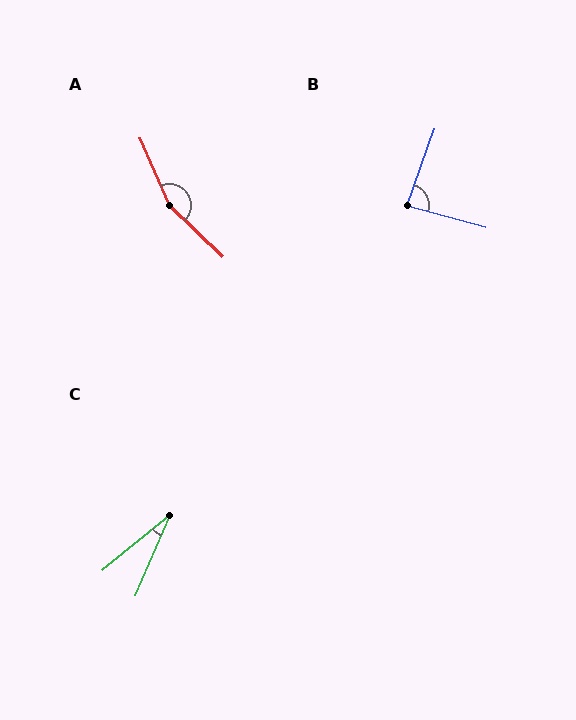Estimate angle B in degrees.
Approximately 85 degrees.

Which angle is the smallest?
C, at approximately 27 degrees.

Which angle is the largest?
A, at approximately 158 degrees.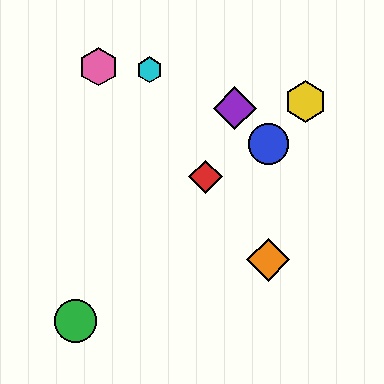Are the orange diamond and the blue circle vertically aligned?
Yes, both are at x≈268.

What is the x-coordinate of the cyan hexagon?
The cyan hexagon is at x≈149.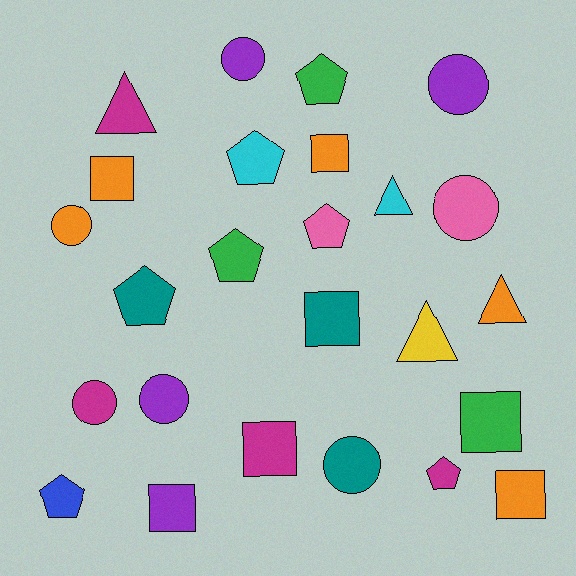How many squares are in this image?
There are 7 squares.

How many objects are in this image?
There are 25 objects.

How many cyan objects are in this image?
There are 2 cyan objects.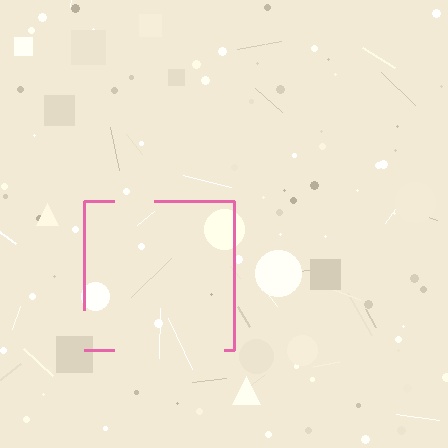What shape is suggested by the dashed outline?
The dashed outline suggests a square.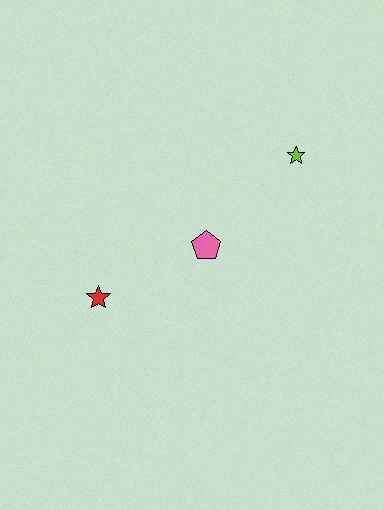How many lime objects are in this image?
There is 1 lime object.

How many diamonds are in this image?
There are no diamonds.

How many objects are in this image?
There are 3 objects.